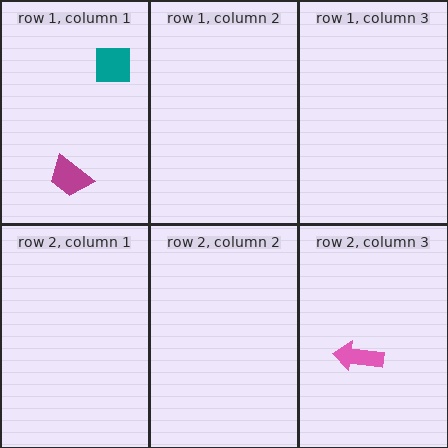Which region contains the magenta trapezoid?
The row 1, column 1 region.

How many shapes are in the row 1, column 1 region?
2.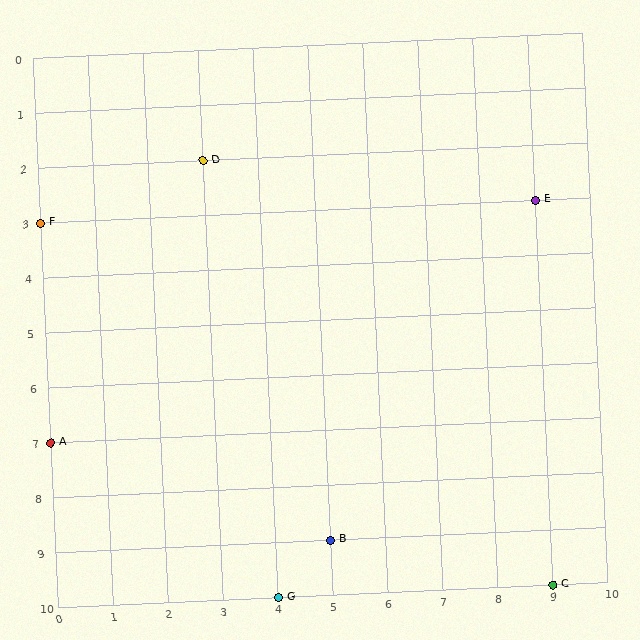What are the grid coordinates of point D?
Point D is at grid coordinates (3, 2).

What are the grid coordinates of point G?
Point G is at grid coordinates (4, 10).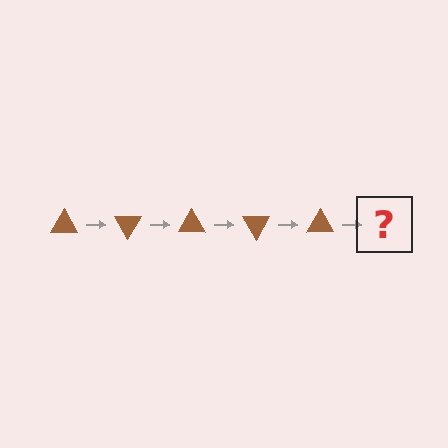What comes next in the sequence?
The next element should be a brown triangle rotated 300 degrees.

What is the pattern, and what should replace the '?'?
The pattern is that the triangle rotates 60 degrees each step. The '?' should be a brown triangle rotated 300 degrees.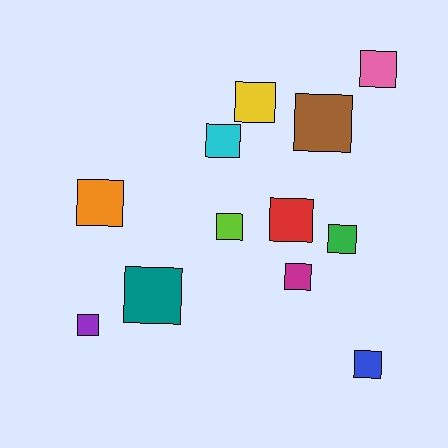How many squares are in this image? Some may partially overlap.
There are 12 squares.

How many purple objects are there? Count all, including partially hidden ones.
There is 1 purple object.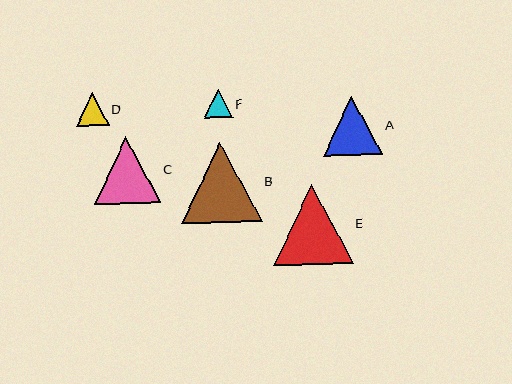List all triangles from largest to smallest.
From largest to smallest: B, E, C, A, D, F.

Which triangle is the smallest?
Triangle F is the smallest with a size of approximately 28 pixels.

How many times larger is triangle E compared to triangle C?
Triangle E is approximately 1.2 times the size of triangle C.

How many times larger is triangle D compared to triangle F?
Triangle D is approximately 1.1 times the size of triangle F.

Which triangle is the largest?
Triangle B is the largest with a size of approximately 80 pixels.